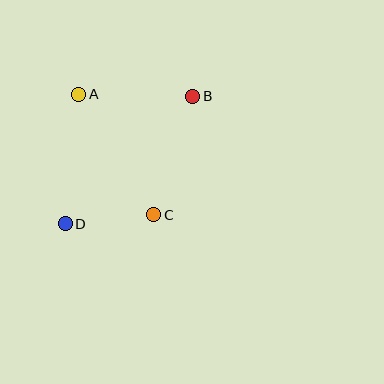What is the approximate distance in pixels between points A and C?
The distance between A and C is approximately 142 pixels.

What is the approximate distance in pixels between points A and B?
The distance between A and B is approximately 114 pixels.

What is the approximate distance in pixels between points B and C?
The distance between B and C is approximately 125 pixels.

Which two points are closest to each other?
Points C and D are closest to each other.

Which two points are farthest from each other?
Points B and D are farthest from each other.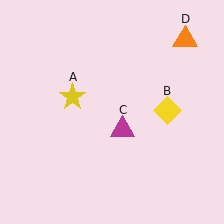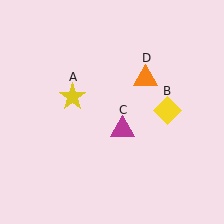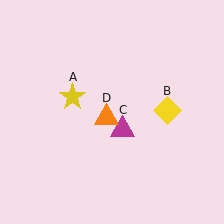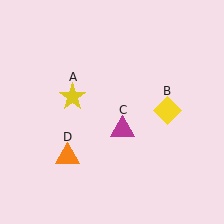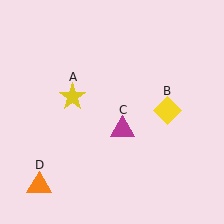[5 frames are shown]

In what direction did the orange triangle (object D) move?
The orange triangle (object D) moved down and to the left.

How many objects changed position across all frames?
1 object changed position: orange triangle (object D).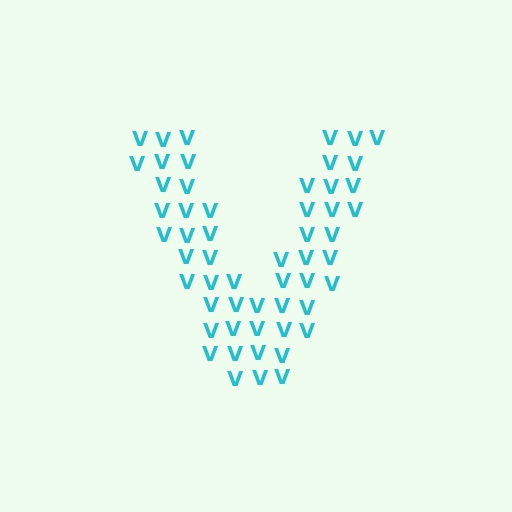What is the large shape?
The large shape is the letter V.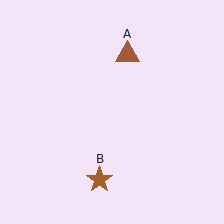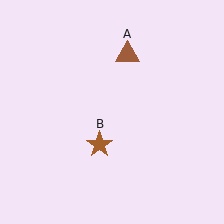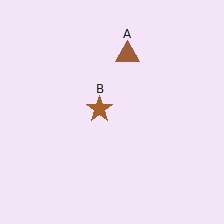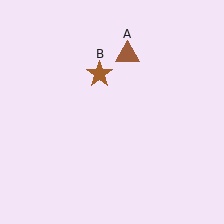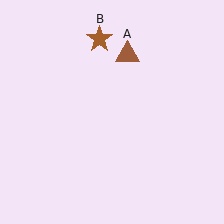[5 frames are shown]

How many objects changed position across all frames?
1 object changed position: brown star (object B).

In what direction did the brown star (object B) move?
The brown star (object B) moved up.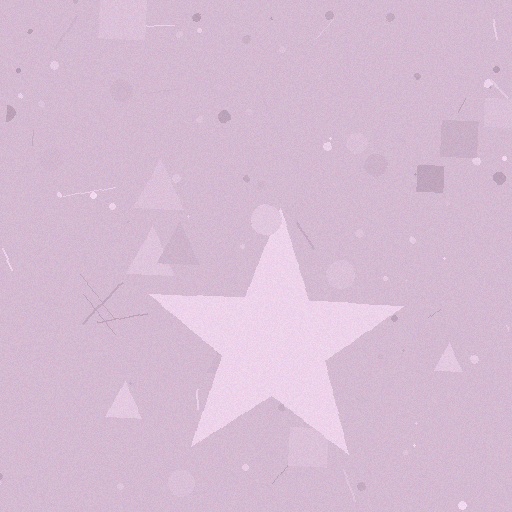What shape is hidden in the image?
A star is hidden in the image.